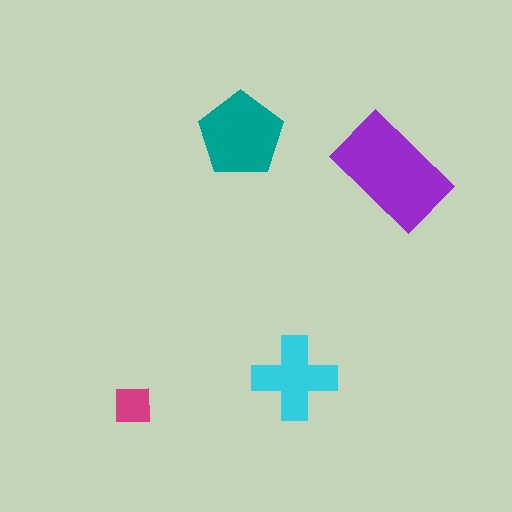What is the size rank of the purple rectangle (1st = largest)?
1st.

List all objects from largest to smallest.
The purple rectangle, the teal pentagon, the cyan cross, the magenta square.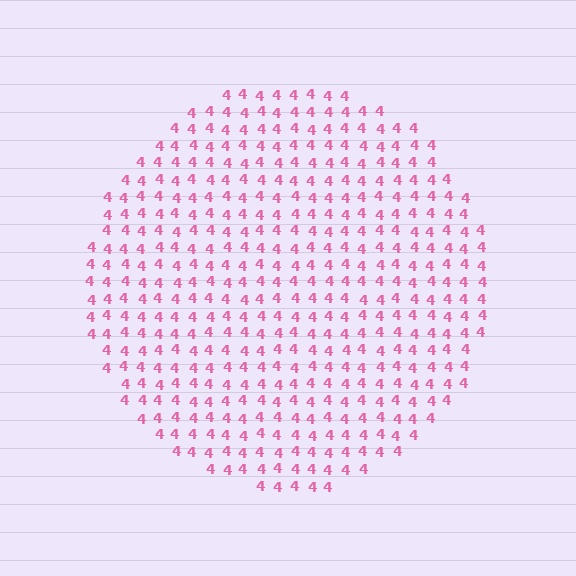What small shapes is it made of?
It is made of small digit 4's.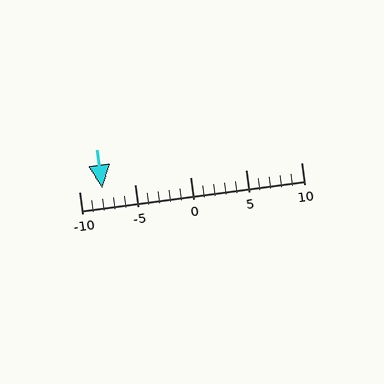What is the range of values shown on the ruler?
The ruler shows values from -10 to 10.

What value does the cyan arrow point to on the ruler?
The cyan arrow points to approximately -8.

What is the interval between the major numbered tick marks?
The major tick marks are spaced 5 units apart.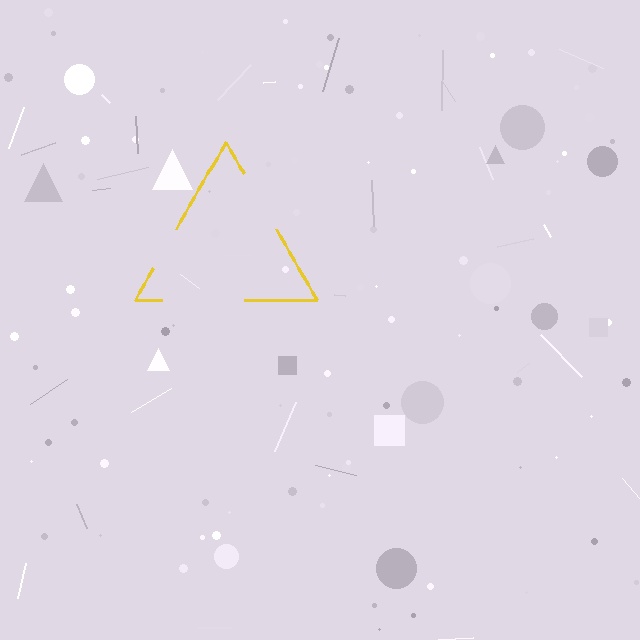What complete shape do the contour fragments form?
The contour fragments form a triangle.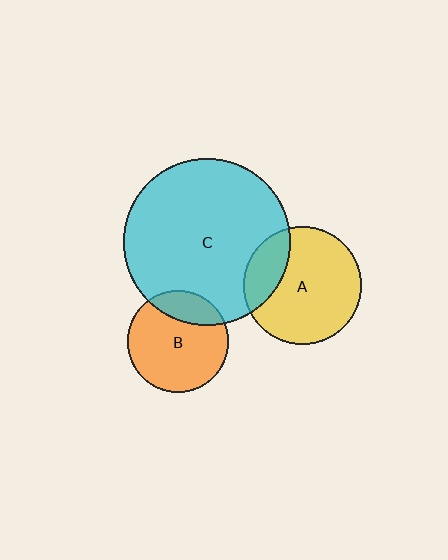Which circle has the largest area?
Circle C (cyan).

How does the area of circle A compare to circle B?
Approximately 1.4 times.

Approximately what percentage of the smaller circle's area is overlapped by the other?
Approximately 20%.